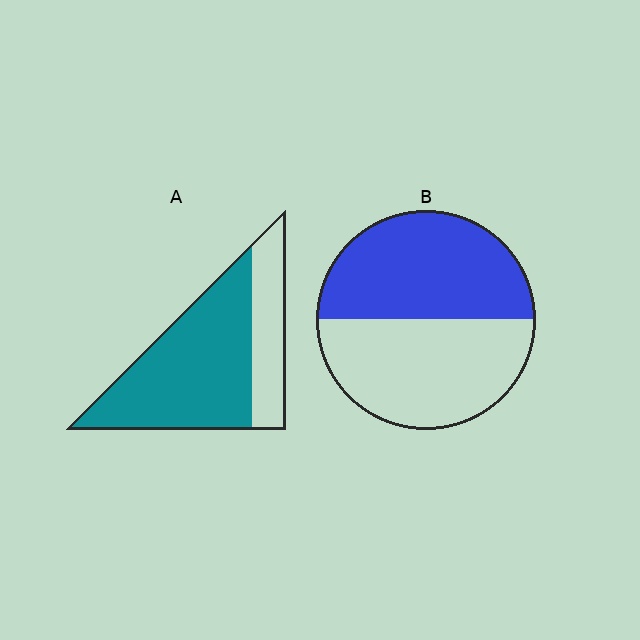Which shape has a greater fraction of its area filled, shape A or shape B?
Shape A.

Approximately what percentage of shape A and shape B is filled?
A is approximately 70% and B is approximately 50%.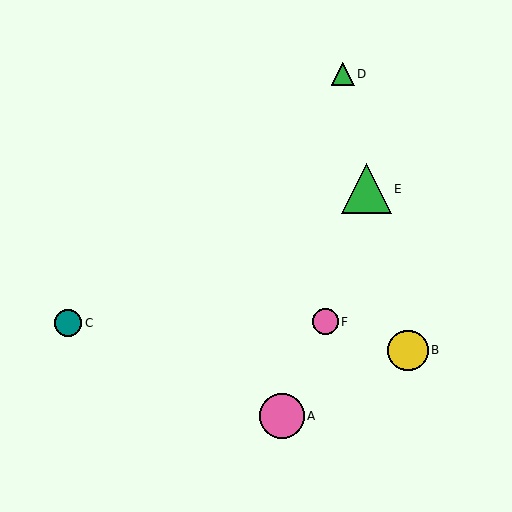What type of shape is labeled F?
Shape F is a pink circle.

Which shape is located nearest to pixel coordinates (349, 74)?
The green triangle (labeled D) at (343, 74) is nearest to that location.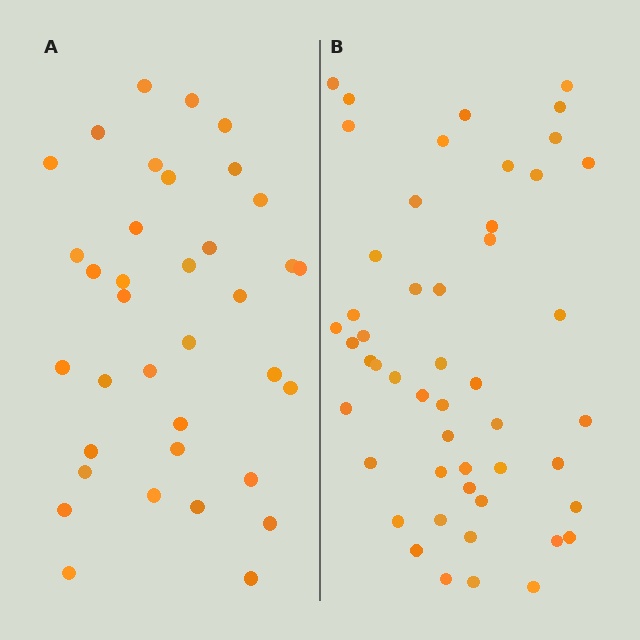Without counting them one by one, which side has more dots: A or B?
Region B (the right region) has more dots.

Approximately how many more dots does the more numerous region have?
Region B has approximately 15 more dots than region A.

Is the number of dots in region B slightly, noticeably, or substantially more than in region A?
Region B has noticeably more, but not dramatically so. The ratio is roughly 1.4 to 1.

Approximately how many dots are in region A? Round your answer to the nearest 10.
About 40 dots. (The exact count is 36, which rounds to 40.)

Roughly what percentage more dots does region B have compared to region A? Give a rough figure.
About 40% more.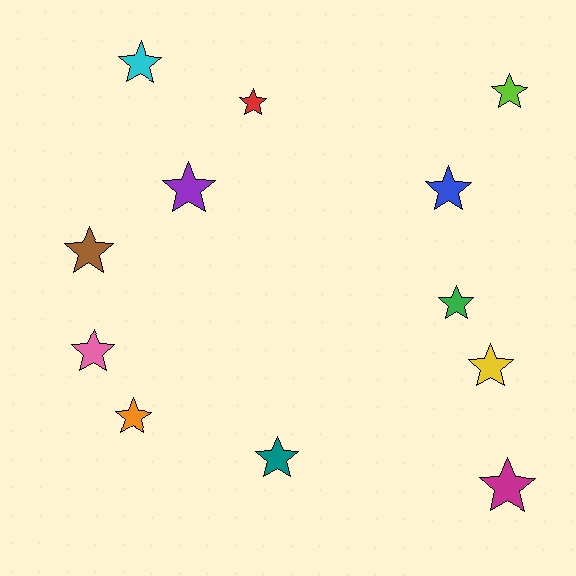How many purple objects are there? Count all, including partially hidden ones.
There is 1 purple object.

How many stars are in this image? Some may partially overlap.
There are 12 stars.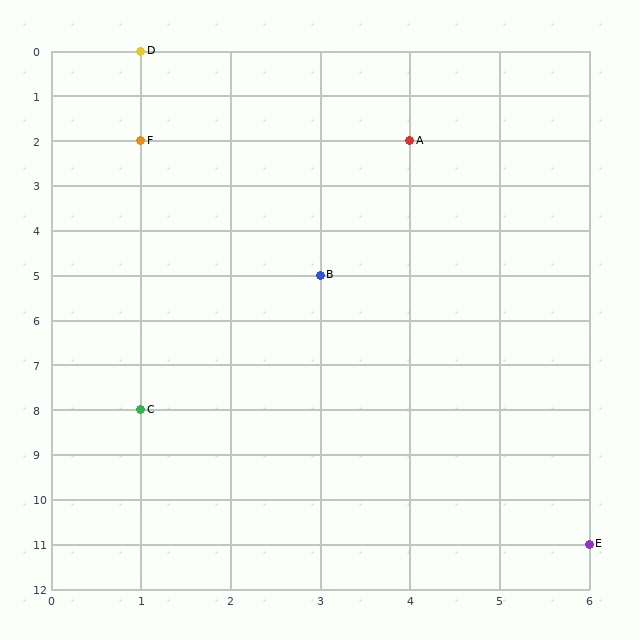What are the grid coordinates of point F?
Point F is at grid coordinates (1, 2).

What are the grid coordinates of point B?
Point B is at grid coordinates (3, 5).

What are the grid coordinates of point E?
Point E is at grid coordinates (6, 11).